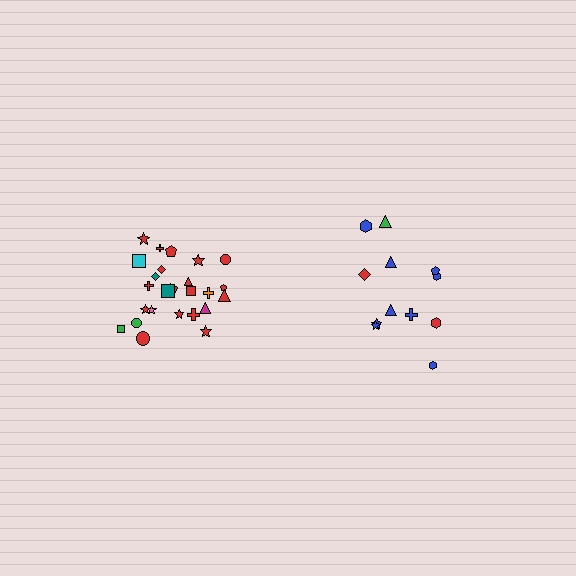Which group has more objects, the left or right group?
The left group.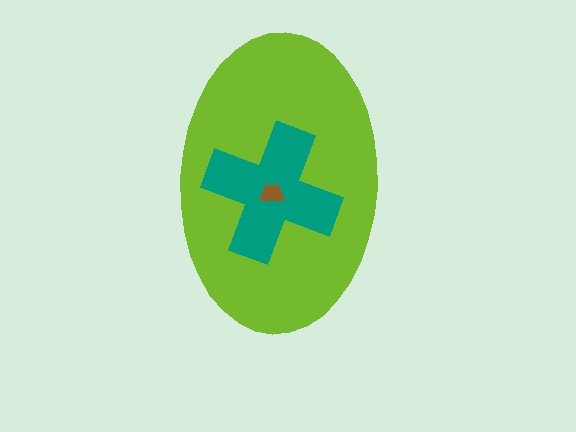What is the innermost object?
The brown trapezoid.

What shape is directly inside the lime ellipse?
The teal cross.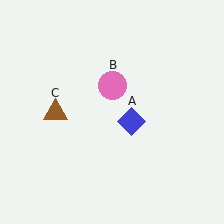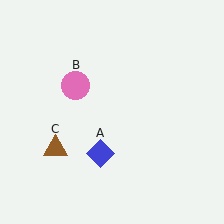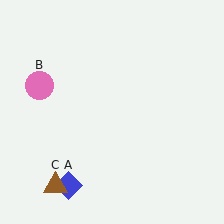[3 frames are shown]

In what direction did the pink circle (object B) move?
The pink circle (object B) moved left.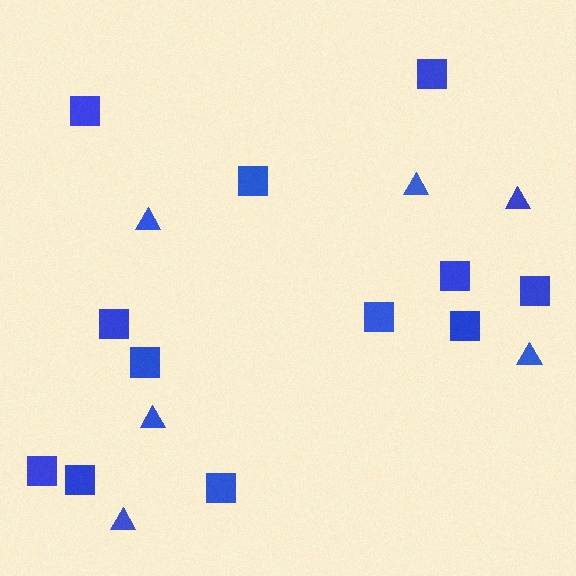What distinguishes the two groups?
There are 2 groups: one group of squares (12) and one group of triangles (6).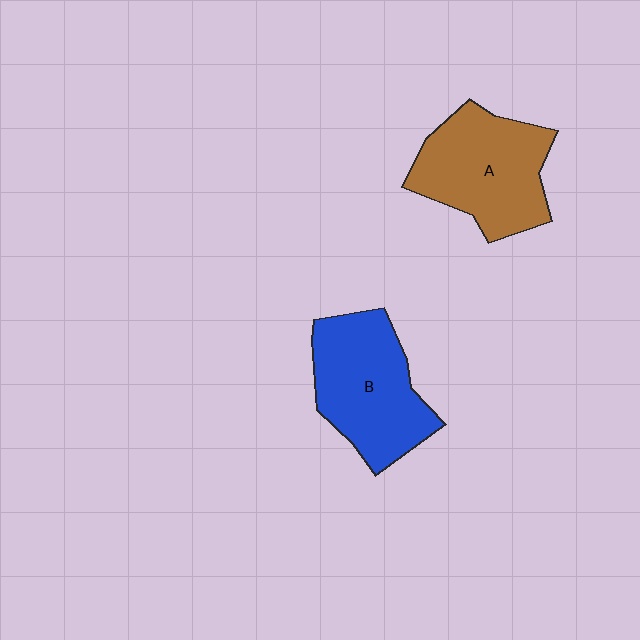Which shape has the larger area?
Shape B (blue).